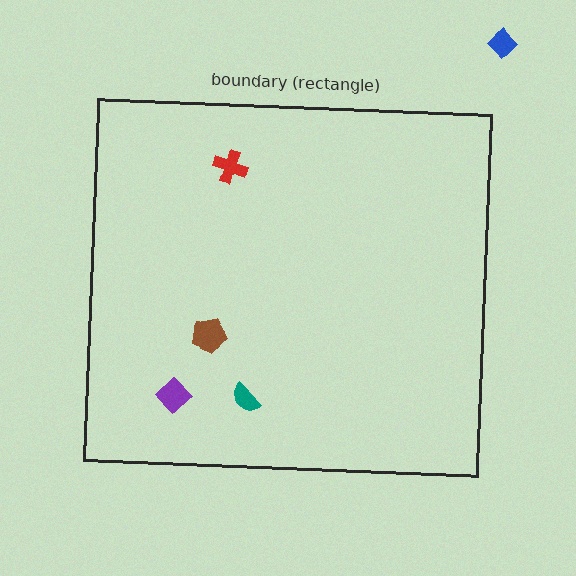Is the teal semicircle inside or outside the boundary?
Inside.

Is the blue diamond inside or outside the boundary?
Outside.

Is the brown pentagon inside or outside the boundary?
Inside.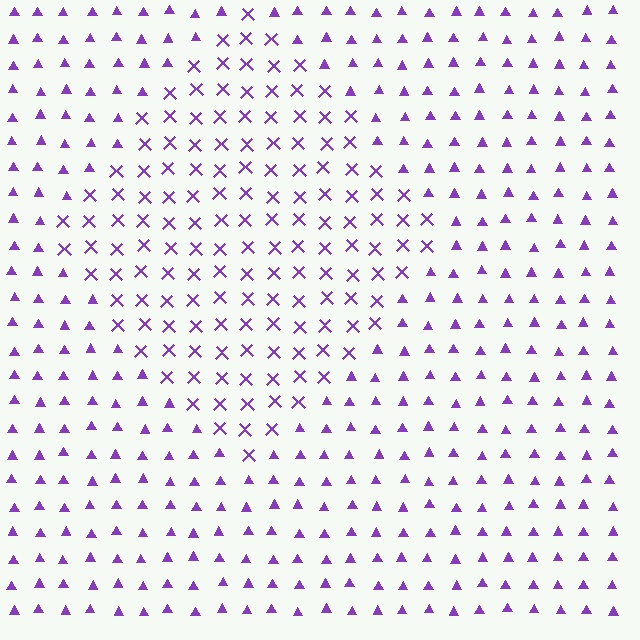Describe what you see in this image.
The image is filled with small purple elements arranged in a uniform grid. A diamond-shaped region contains X marks, while the surrounding area contains triangles. The boundary is defined purely by the change in element shape.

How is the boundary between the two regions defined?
The boundary is defined by a change in element shape: X marks inside vs. triangles outside. All elements share the same color and spacing.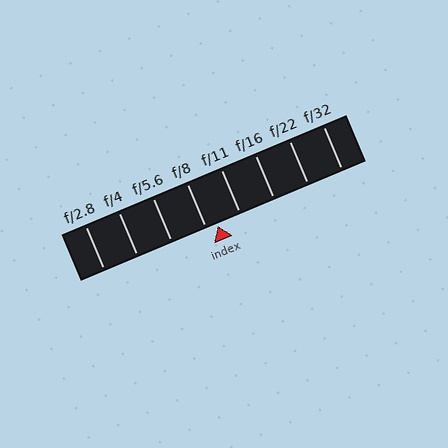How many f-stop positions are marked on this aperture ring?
There are 8 f-stop positions marked.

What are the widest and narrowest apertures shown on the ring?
The widest aperture shown is f/2.8 and the narrowest is f/32.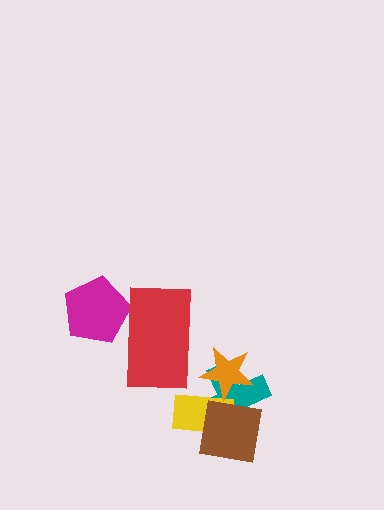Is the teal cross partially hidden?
Yes, it is partially covered by another shape.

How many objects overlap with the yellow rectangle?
3 objects overlap with the yellow rectangle.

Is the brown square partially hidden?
No, no other shape covers it.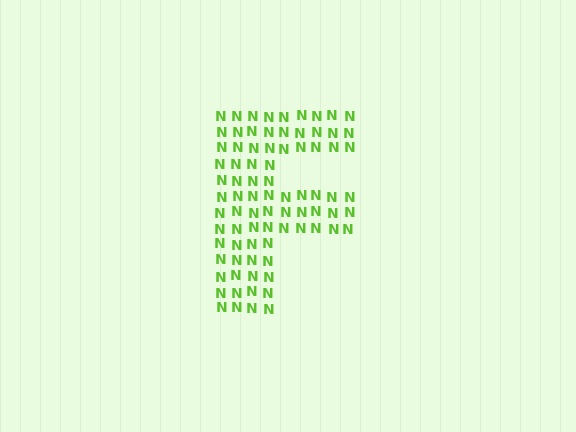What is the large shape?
The large shape is the letter F.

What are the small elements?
The small elements are letter N's.